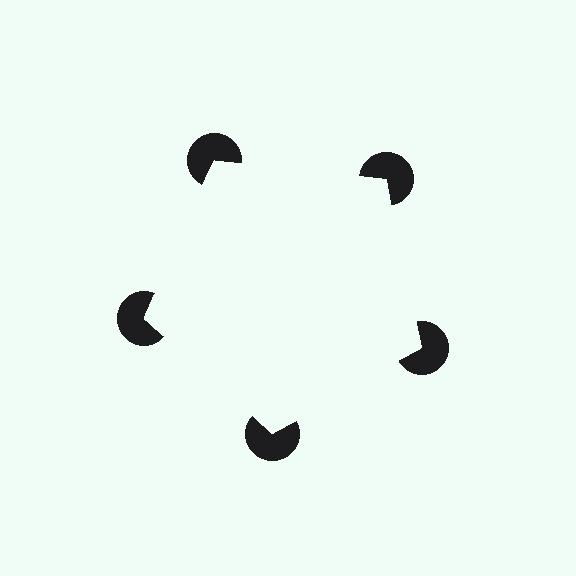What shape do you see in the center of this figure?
An illusory pentagon — its edges are inferred from the aligned wedge cuts in the pac-man discs, not physically drawn.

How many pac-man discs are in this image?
There are 5 — one at each vertex of the illusory pentagon.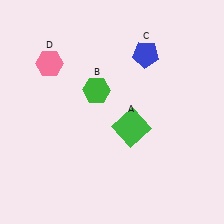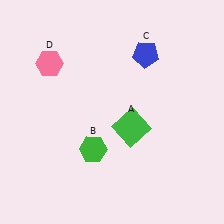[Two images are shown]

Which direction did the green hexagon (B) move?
The green hexagon (B) moved down.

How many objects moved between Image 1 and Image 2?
1 object moved between the two images.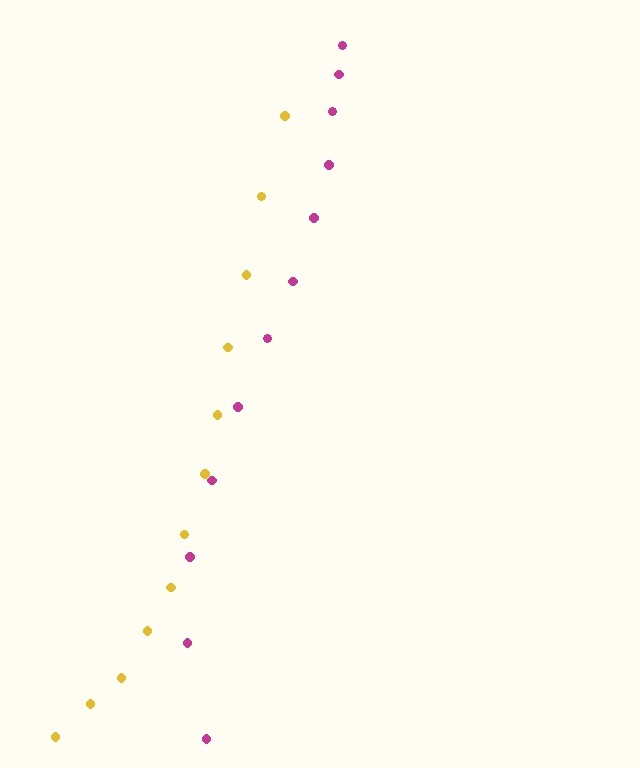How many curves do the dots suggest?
There are 2 distinct paths.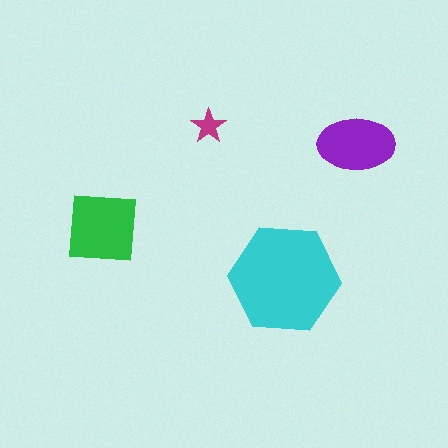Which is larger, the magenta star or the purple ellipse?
The purple ellipse.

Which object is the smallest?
The magenta star.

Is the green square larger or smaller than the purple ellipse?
Larger.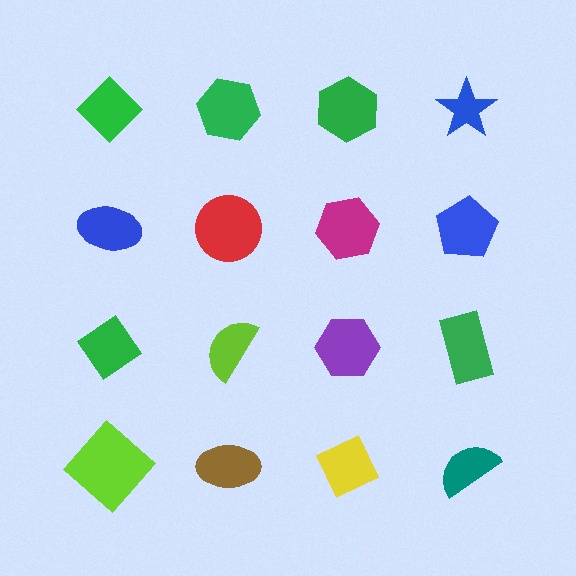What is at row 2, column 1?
A blue ellipse.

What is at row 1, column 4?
A blue star.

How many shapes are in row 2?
4 shapes.